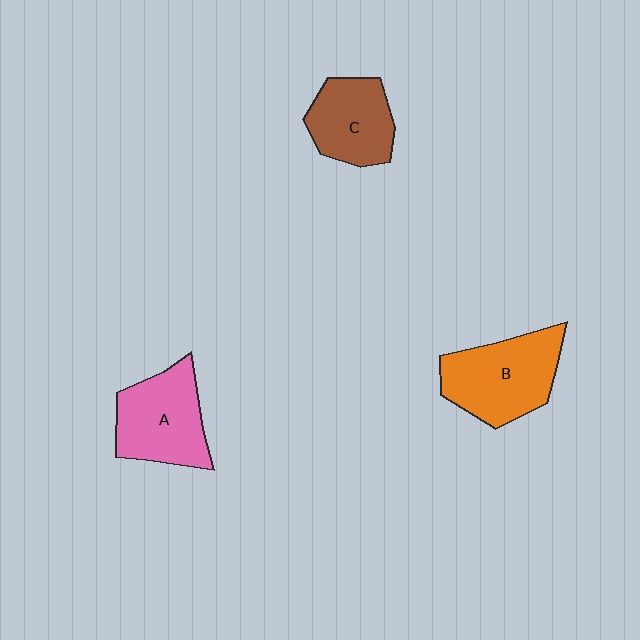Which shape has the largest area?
Shape B (orange).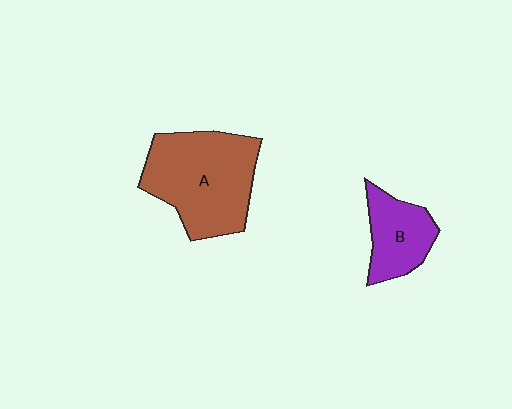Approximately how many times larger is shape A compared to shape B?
Approximately 2.0 times.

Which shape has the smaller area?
Shape B (purple).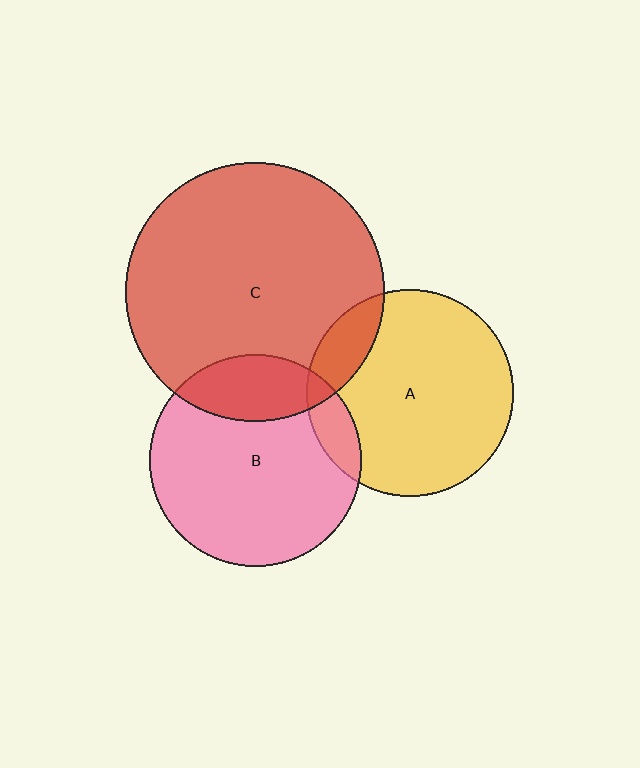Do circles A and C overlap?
Yes.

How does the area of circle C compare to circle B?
Approximately 1.5 times.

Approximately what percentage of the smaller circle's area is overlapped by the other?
Approximately 15%.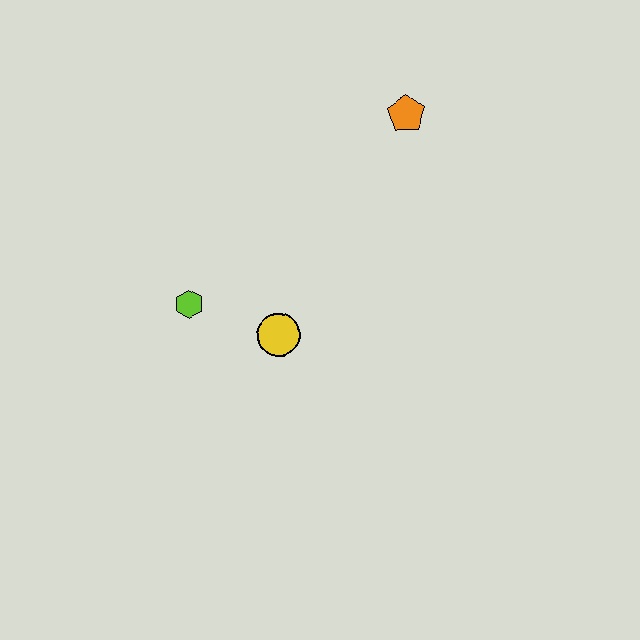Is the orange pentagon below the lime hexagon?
No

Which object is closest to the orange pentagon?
The yellow circle is closest to the orange pentagon.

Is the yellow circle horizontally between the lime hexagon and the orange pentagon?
Yes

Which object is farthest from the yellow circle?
The orange pentagon is farthest from the yellow circle.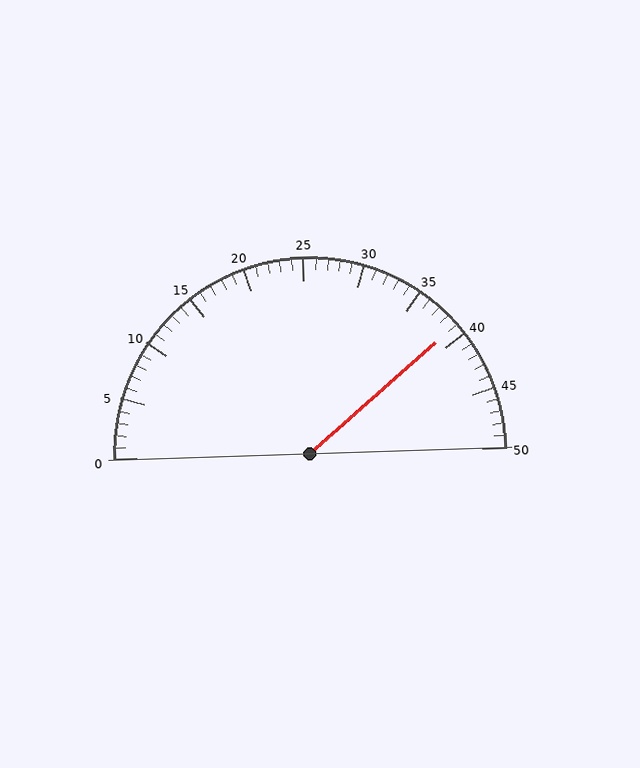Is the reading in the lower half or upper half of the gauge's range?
The reading is in the upper half of the range (0 to 50).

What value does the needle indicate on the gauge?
The needle indicates approximately 39.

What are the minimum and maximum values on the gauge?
The gauge ranges from 0 to 50.